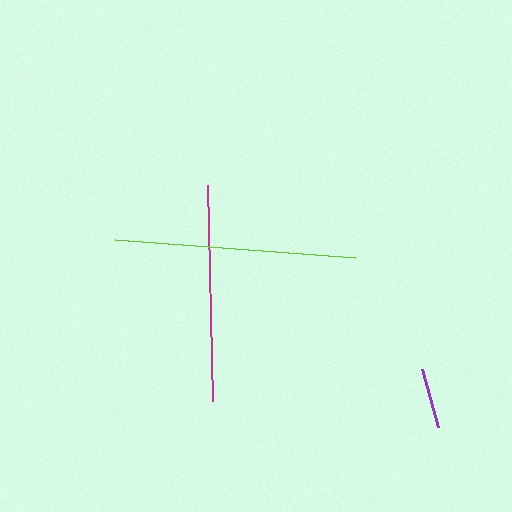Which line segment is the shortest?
The purple line is the shortest at approximately 60 pixels.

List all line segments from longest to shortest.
From longest to shortest: lime, magenta, purple.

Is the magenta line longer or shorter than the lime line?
The lime line is longer than the magenta line.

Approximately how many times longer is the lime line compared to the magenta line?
The lime line is approximately 1.1 times the length of the magenta line.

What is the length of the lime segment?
The lime segment is approximately 241 pixels long.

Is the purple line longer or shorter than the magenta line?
The magenta line is longer than the purple line.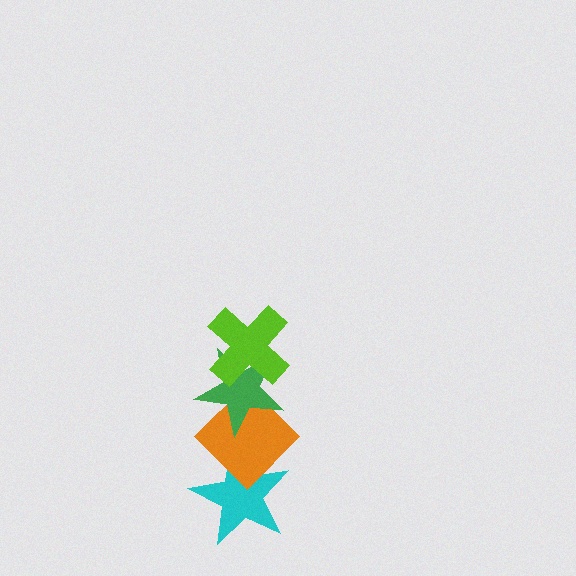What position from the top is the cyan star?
The cyan star is 4th from the top.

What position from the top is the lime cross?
The lime cross is 1st from the top.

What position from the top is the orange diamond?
The orange diamond is 3rd from the top.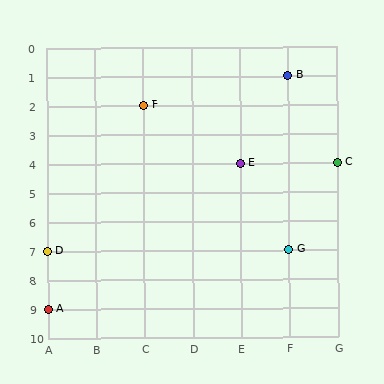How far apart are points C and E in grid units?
Points C and E are 2 columns apart.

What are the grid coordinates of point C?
Point C is at grid coordinates (G, 4).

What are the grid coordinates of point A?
Point A is at grid coordinates (A, 9).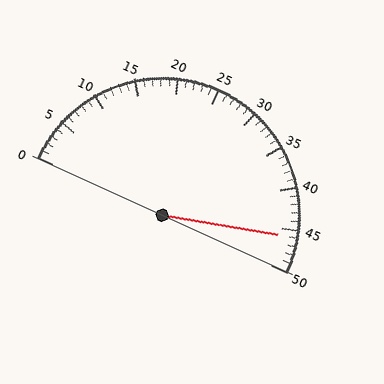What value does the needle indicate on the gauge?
The needle indicates approximately 46.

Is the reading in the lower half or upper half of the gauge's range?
The reading is in the upper half of the range (0 to 50).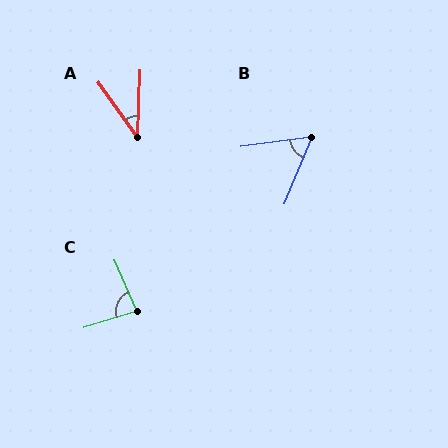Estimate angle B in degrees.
Approximately 60 degrees.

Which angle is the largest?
C, at approximately 83 degrees.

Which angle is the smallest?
A, at approximately 38 degrees.